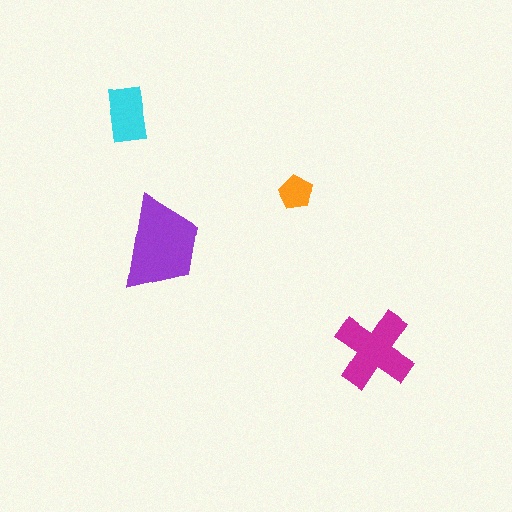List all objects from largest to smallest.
The purple trapezoid, the magenta cross, the cyan rectangle, the orange pentagon.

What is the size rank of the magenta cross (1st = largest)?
2nd.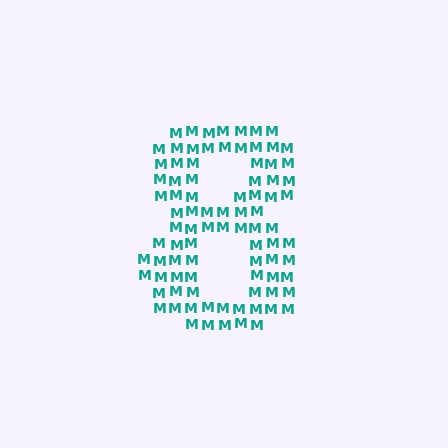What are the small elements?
The small elements are letter M's.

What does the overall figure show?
The overall figure shows the digit 8.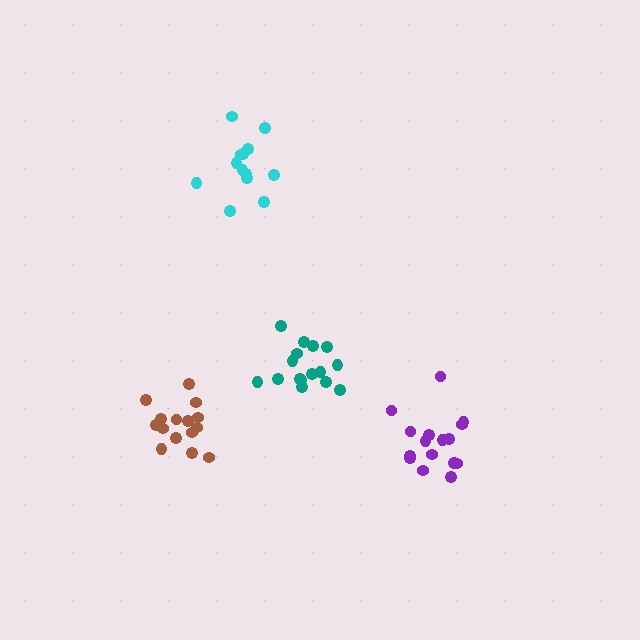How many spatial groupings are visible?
There are 4 spatial groupings.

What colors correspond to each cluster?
The clusters are colored: cyan, teal, purple, brown.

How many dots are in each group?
Group 1: 13 dots, Group 2: 16 dots, Group 3: 16 dots, Group 4: 15 dots (60 total).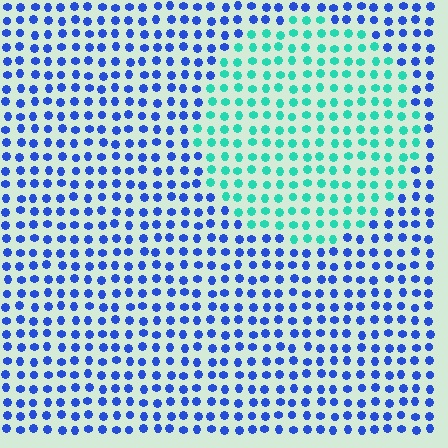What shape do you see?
I see a circle.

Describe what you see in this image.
The image is filled with small blue elements in a uniform arrangement. A circle-shaped region is visible where the elements are tinted to a slightly different hue, forming a subtle color boundary.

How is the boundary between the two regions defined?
The boundary is defined purely by a slight shift in hue (about 61 degrees). Spacing, size, and orientation are identical on both sides.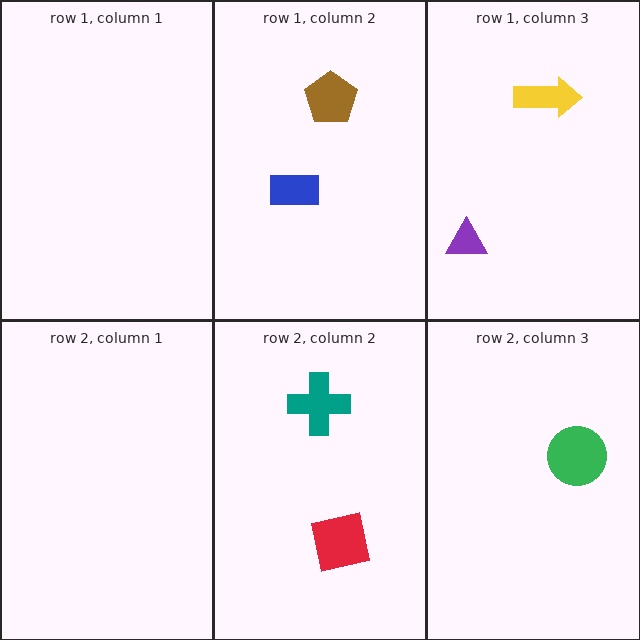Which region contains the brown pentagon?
The row 1, column 2 region.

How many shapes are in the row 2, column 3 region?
1.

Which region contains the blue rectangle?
The row 1, column 2 region.